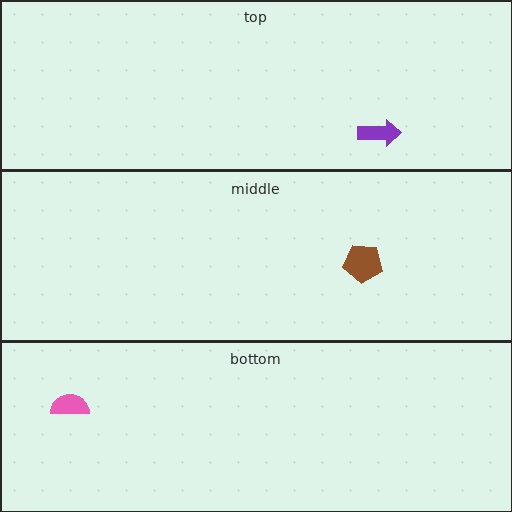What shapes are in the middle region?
The brown pentagon.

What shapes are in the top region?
The purple arrow.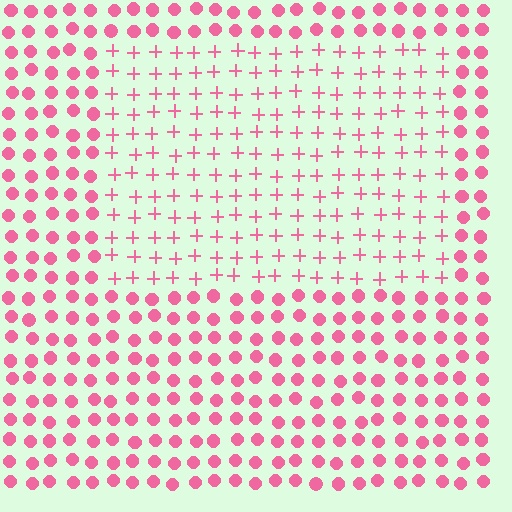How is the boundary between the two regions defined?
The boundary is defined by a change in element shape: plus signs inside vs. circles outside. All elements share the same color and spacing.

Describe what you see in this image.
The image is filled with small pink elements arranged in a uniform grid. A rectangle-shaped region contains plus signs, while the surrounding area contains circles. The boundary is defined purely by the change in element shape.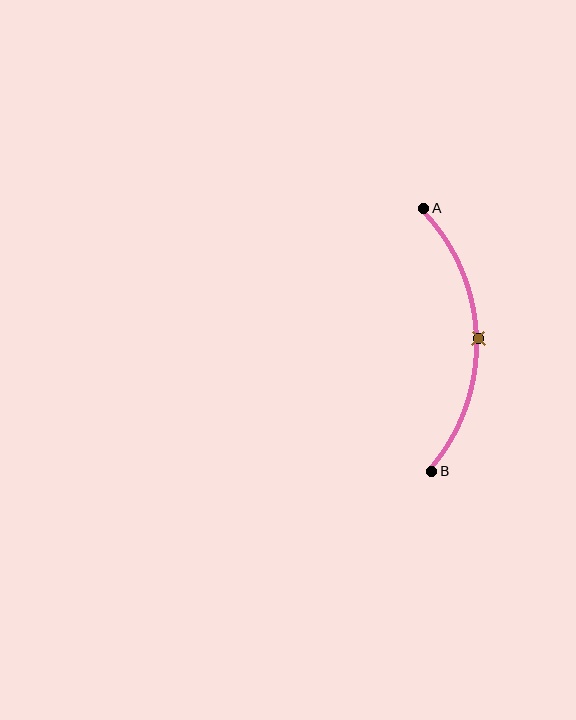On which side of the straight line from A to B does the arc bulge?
The arc bulges to the right of the straight line connecting A and B.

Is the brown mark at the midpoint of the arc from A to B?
Yes. The brown mark lies on the arc at equal arc-length from both A and B — it is the arc midpoint.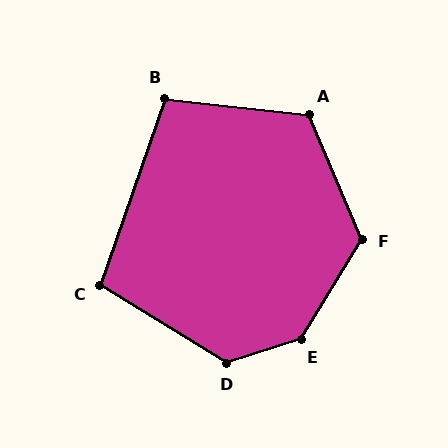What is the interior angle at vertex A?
Approximately 119 degrees (obtuse).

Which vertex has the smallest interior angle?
C, at approximately 102 degrees.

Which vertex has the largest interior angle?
E, at approximately 139 degrees.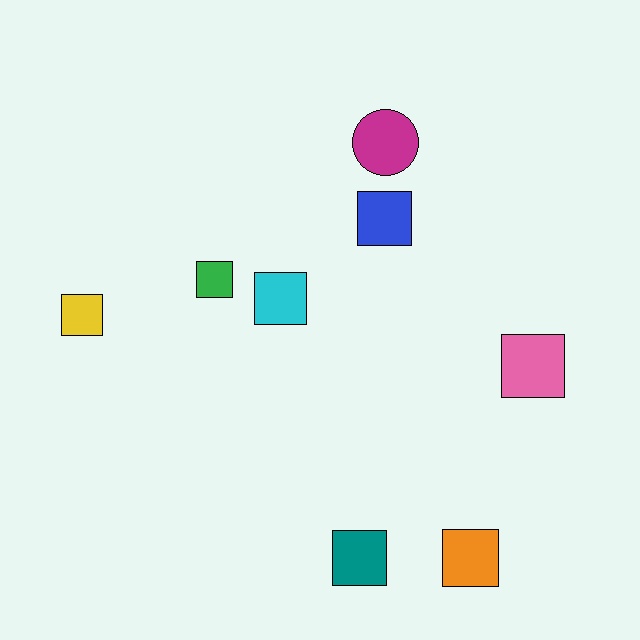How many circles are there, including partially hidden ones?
There is 1 circle.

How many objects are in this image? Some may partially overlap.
There are 8 objects.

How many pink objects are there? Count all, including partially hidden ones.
There is 1 pink object.